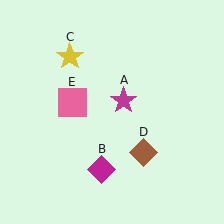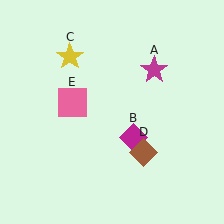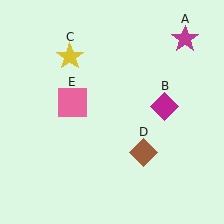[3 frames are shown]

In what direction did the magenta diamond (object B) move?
The magenta diamond (object B) moved up and to the right.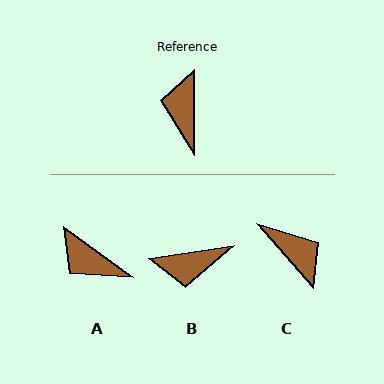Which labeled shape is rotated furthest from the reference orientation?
C, about 138 degrees away.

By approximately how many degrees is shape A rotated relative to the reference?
Approximately 55 degrees counter-clockwise.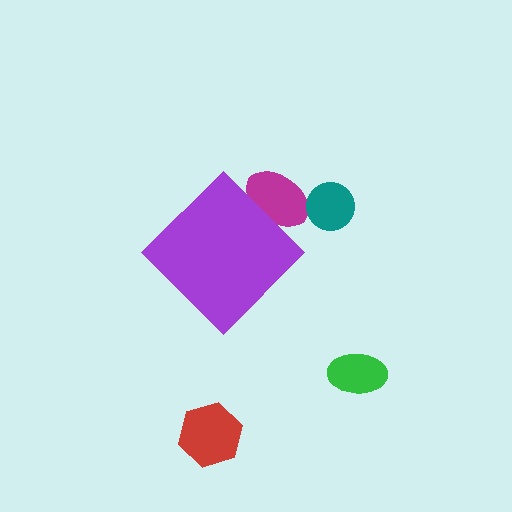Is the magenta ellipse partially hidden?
Yes, the magenta ellipse is partially hidden behind the purple diamond.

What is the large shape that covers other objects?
A purple diamond.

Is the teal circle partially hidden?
No, the teal circle is fully visible.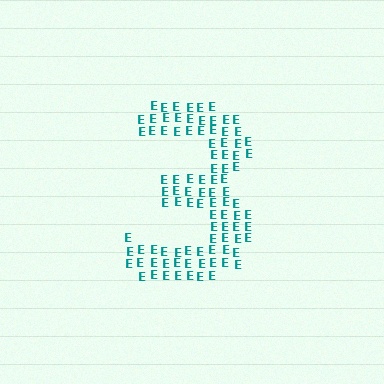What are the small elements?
The small elements are letter E's.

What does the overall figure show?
The overall figure shows the digit 3.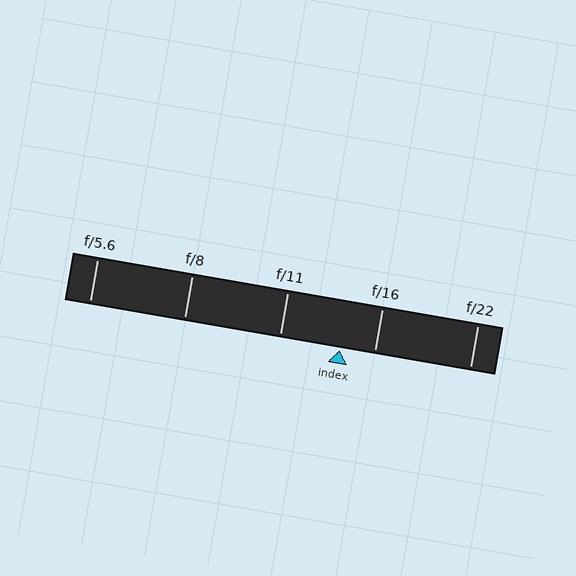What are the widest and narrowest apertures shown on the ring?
The widest aperture shown is f/5.6 and the narrowest is f/22.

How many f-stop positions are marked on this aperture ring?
There are 5 f-stop positions marked.